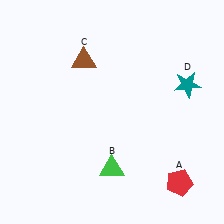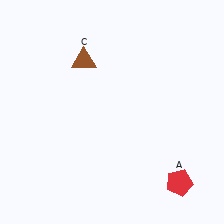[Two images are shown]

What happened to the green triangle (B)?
The green triangle (B) was removed in Image 2. It was in the bottom-left area of Image 1.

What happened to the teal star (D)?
The teal star (D) was removed in Image 2. It was in the top-right area of Image 1.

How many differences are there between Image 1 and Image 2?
There are 2 differences between the two images.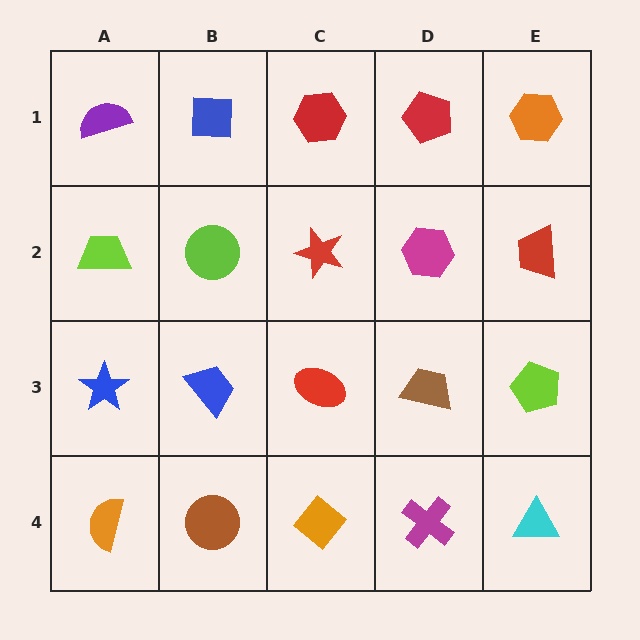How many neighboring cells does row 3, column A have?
3.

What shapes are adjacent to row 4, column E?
A lime pentagon (row 3, column E), a magenta cross (row 4, column D).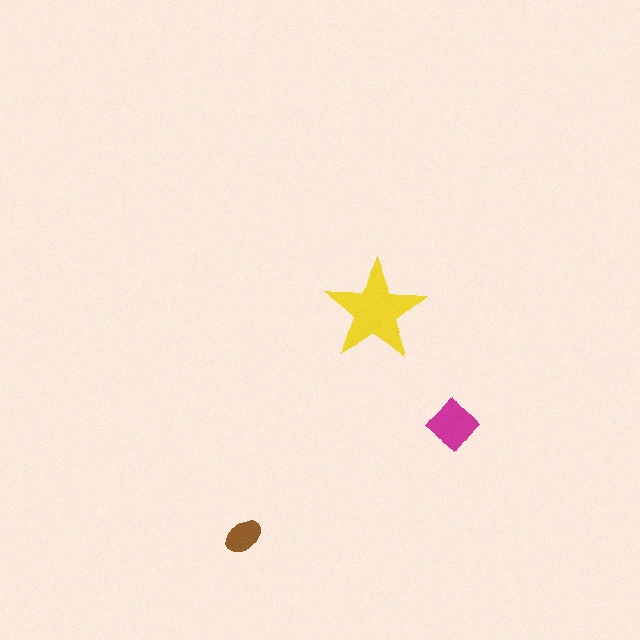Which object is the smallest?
The brown ellipse.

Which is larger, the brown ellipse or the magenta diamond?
The magenta diamond.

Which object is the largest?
The yellow star.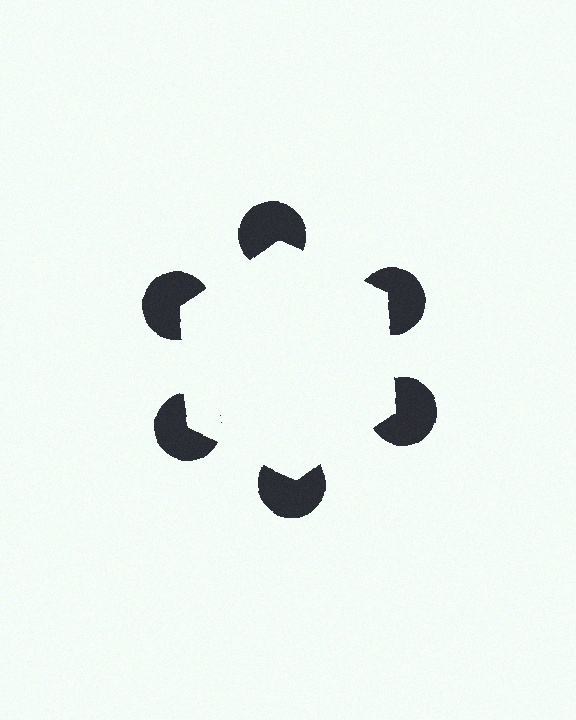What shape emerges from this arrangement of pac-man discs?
An illusory hexagon — its edges are inferred from the aligned wedge cuts in the pac-man discs, not physically drawn.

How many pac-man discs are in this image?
There are 6 — one at each vertex of the illusory hexagon.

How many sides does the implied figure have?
6 sides.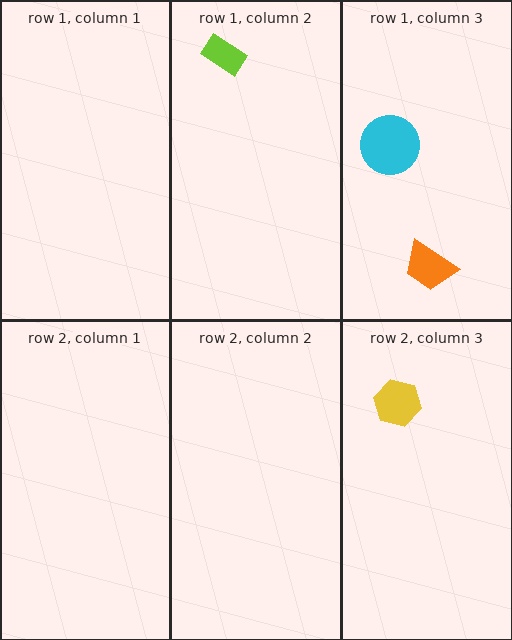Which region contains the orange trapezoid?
The row 1, column 3 region.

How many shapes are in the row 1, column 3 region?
2.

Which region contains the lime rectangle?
The row 1, column 2 region.